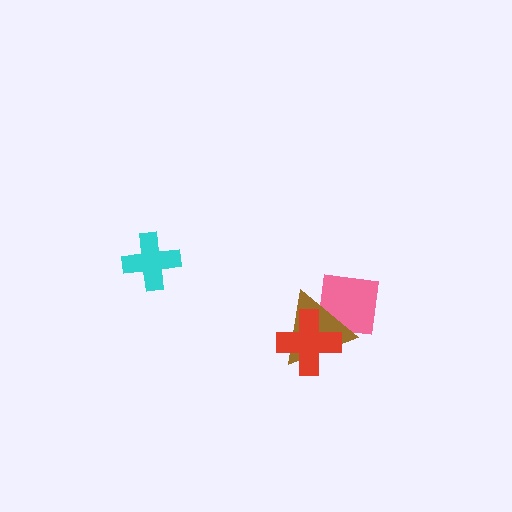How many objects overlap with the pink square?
2 objects overlap with the pink square.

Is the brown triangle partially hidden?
Yes, it is partially covered by another shape.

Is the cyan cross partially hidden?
No, no other shape covers it.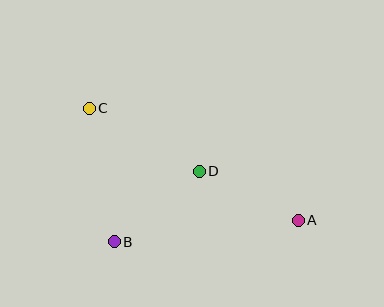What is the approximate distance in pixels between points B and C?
The distance between B and C is approximately 135 pixels.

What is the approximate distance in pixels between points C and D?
The distance between C and D is approximately 126 pixels.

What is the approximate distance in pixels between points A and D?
The distance between A and D is approximately 111 pixels.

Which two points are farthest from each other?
Points A and C are farthest from each other.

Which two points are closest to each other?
Points B and D are closest to each other.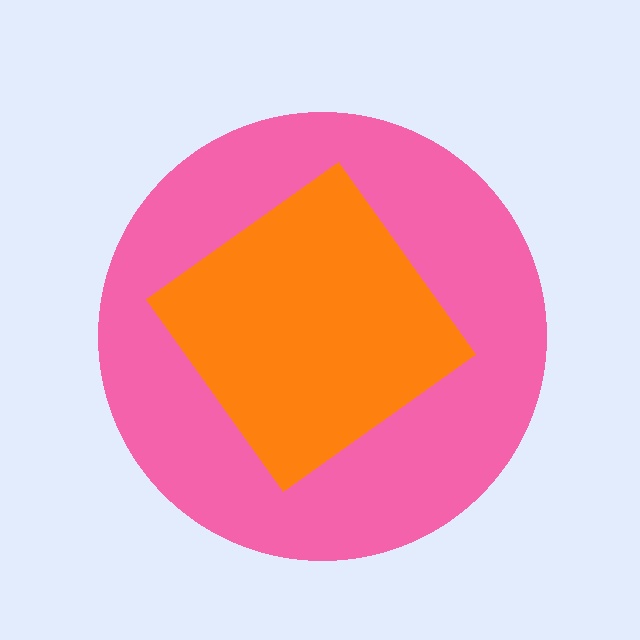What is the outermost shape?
The pink circle.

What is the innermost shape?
The orange diamond.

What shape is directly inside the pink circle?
The orange diamond.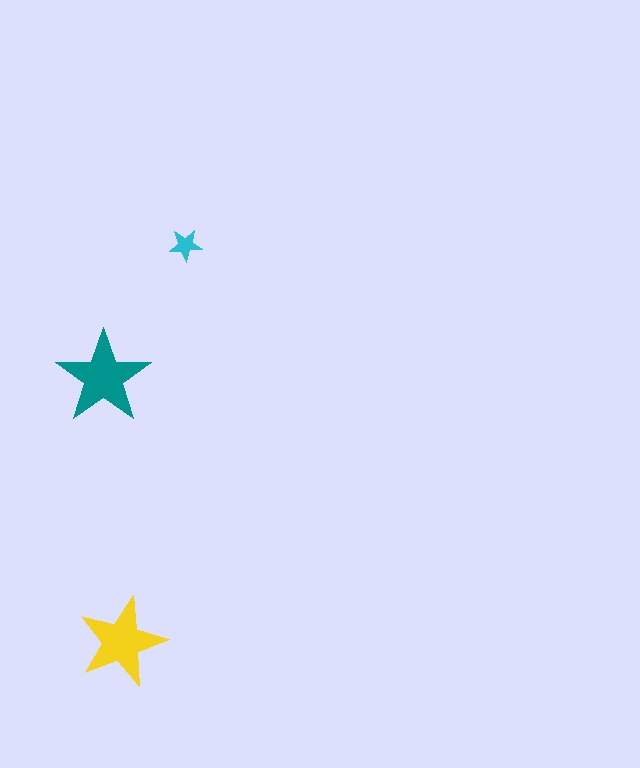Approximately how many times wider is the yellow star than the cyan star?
About 2.5 times wider.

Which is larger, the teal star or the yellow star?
The teal one.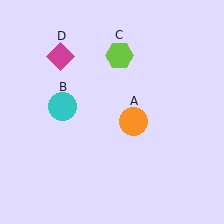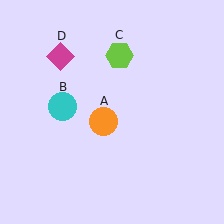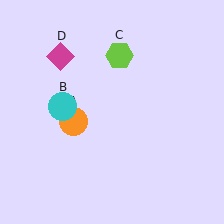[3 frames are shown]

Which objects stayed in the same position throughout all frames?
Cyan circle (object B) and lime hexagon (object C) and magenta diamond (object D) remained stationary.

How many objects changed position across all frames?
1 object changed position: orange circle (object A).